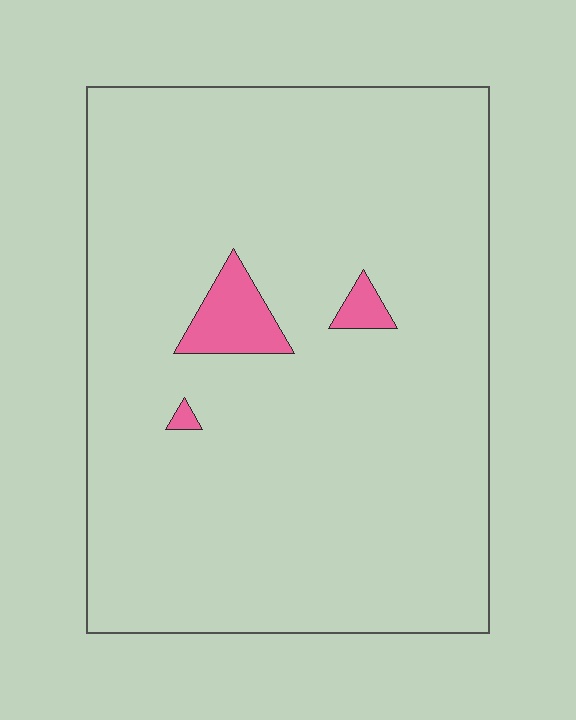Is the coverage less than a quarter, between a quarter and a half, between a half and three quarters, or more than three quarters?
Less than a quarter.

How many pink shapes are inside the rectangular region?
3.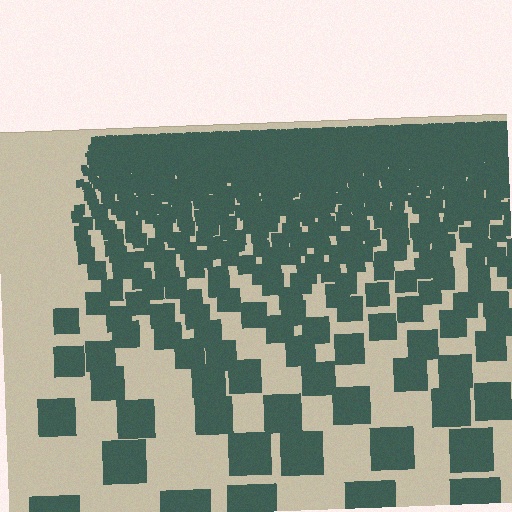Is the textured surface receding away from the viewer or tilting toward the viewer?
The surface is receding away from the viewer. Texture elements get smaller and denser toward the top.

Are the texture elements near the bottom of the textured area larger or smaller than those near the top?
Larger. Near the bottom, elements are closer to the viewer and appear at a bigger on-screen size.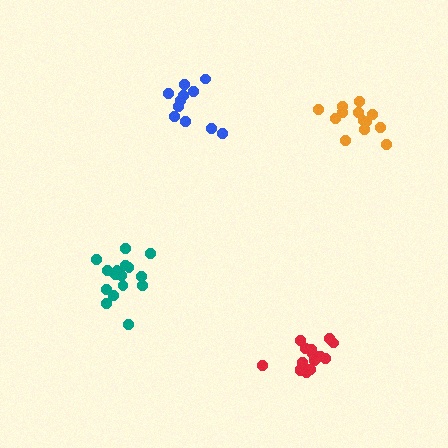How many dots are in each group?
Group 1: 16 dots, Group 2: 11 dots, Group 3: 13 dots, Group 4: 16 dots (56 total).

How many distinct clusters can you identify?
There are 4 distinct clusters.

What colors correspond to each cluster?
The clusters are colored: teal, blue, orange, red.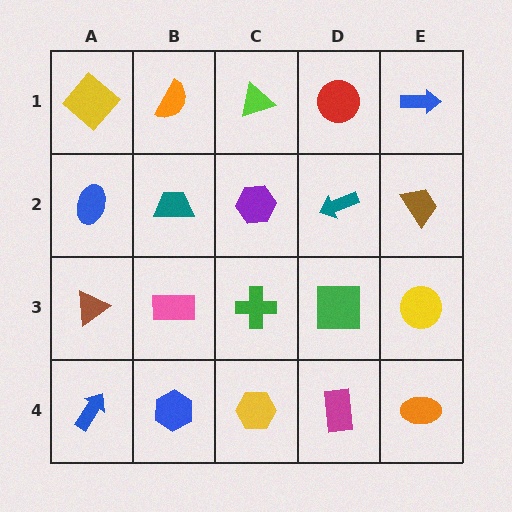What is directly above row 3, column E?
A brown trapezoid.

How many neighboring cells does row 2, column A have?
3.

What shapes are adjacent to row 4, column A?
A brown triangle (row 3, column A), a blue hexagon (row 4, column B).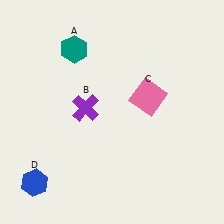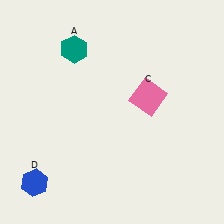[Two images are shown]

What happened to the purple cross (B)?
The purple cross (B) was removed in Image 2. It was in the top-left area of Image 1.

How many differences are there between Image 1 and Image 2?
There is 1 difference between the two images.